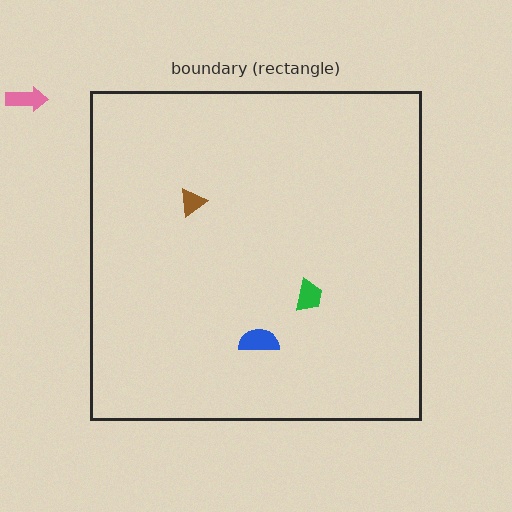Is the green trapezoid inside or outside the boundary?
Inside.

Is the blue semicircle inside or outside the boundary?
Inside.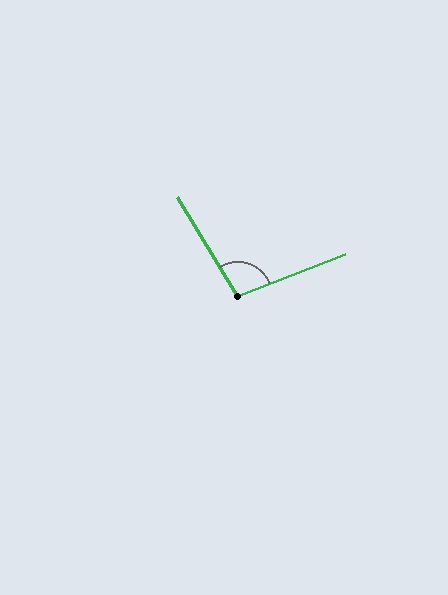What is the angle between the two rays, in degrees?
Approximately 100 degrees.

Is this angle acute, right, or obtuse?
It is obtuse.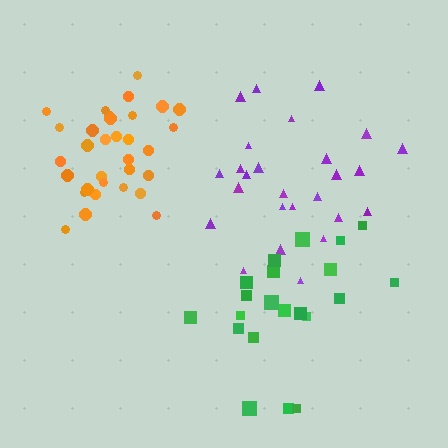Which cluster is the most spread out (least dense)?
Green.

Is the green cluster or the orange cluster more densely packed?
Orange.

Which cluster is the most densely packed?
Orange.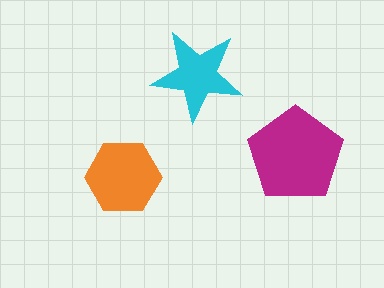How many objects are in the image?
There are 3 objects in the image.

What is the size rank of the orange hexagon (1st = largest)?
2nd.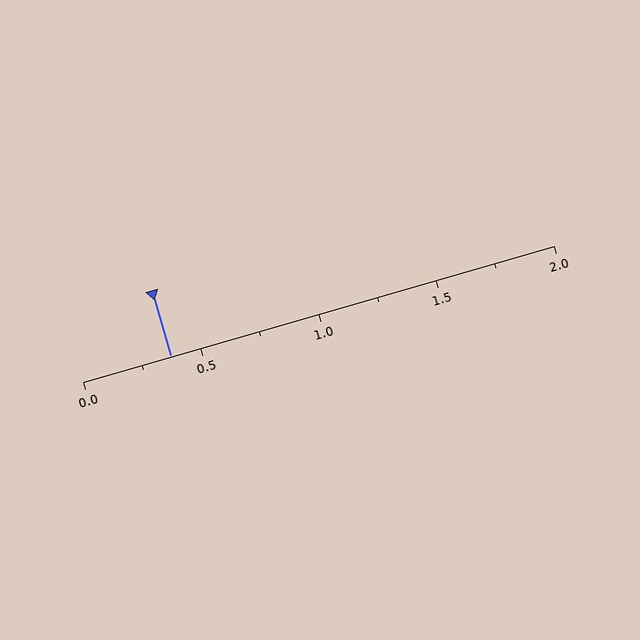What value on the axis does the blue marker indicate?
The marker indicates approximately 0.38.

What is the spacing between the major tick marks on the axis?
The major ticks are spaced 0.5 apart.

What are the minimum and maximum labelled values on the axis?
The axis runs from 0.0 to 2.0.